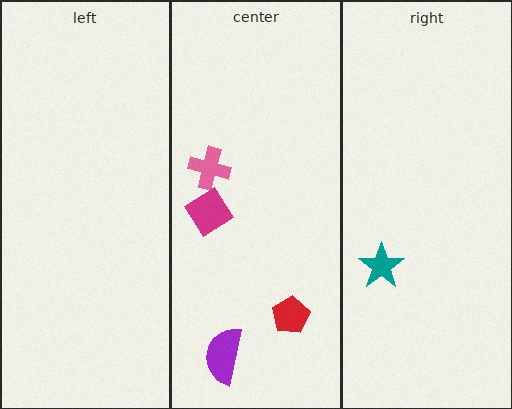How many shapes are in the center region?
4.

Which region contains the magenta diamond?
The center region.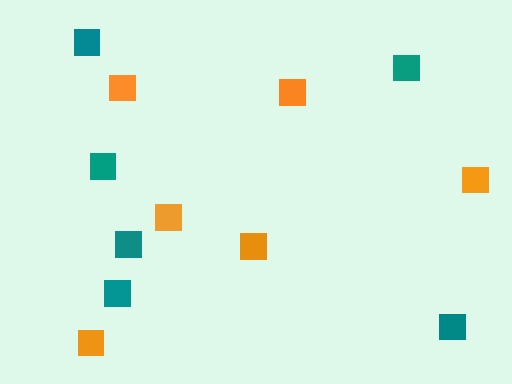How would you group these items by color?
There are 2 groups: one group of orange squares (6) and one group of teal squares (6).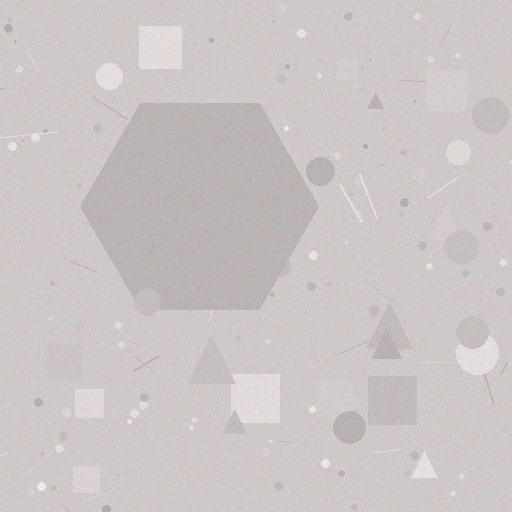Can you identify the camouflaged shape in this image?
The camouflaged shape is a hexagon.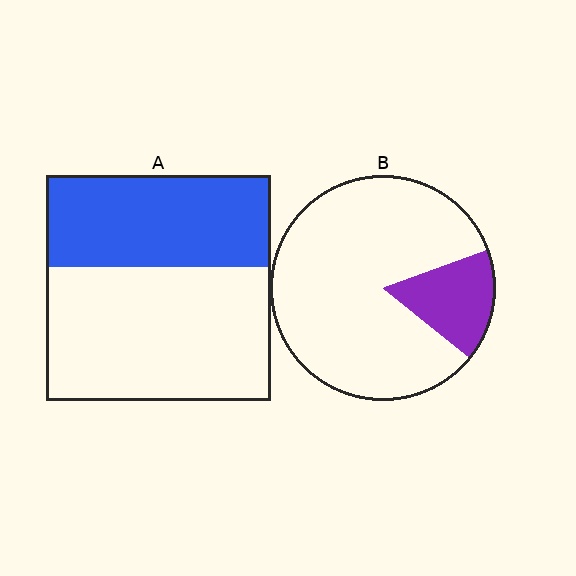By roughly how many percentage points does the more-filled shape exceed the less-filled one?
By roughly 25 percentage points (A over B).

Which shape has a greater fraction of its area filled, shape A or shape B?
Shape A.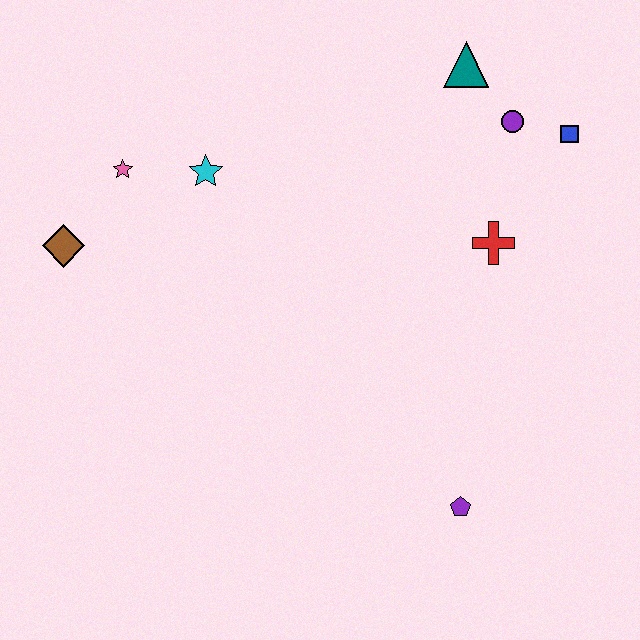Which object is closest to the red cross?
The purple circle is closest to the red cross.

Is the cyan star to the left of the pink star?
No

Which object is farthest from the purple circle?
The brown diamond is farthest from the purple circle.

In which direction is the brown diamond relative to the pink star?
The brown diamond is below the pink star.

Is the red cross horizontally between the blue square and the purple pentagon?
Yes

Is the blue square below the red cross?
No